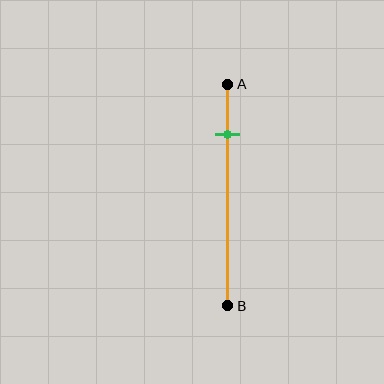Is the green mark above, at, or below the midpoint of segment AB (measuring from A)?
The green mark is above the midpoint of segment AB.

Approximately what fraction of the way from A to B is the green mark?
The green mark is approximately 25% of the way from A to B.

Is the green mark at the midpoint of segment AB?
No, the mark is at about 25% from A, not at the 50% midpoint.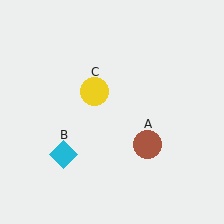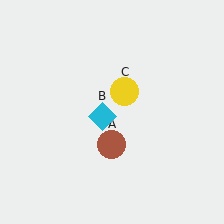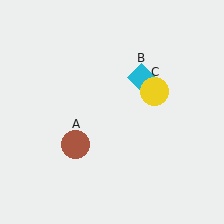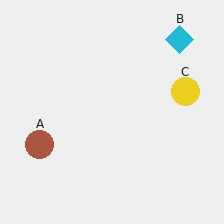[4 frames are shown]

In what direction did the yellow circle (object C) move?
The yellow circle (object C) moved right.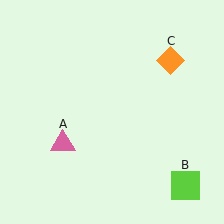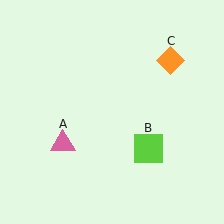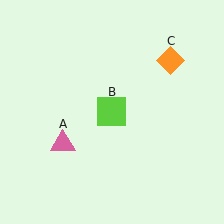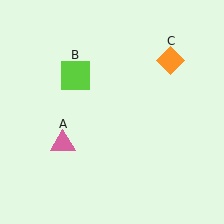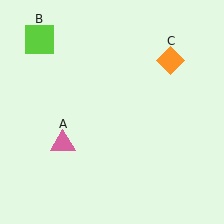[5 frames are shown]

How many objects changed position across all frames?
1 object changed position: lime square (object B).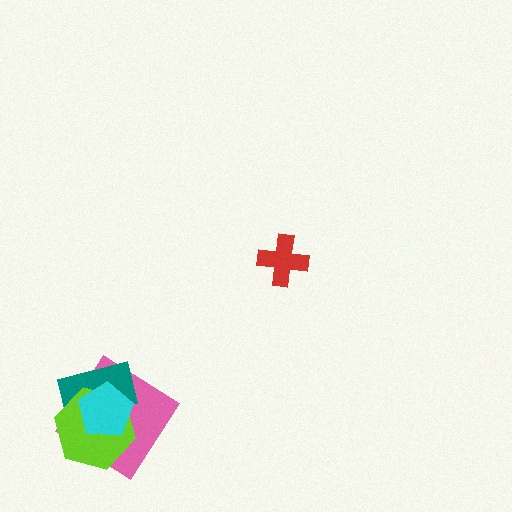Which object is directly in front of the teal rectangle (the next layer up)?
The lime hexagon is directly in front of the teal rectangle.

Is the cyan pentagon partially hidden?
No, no other shape covers it.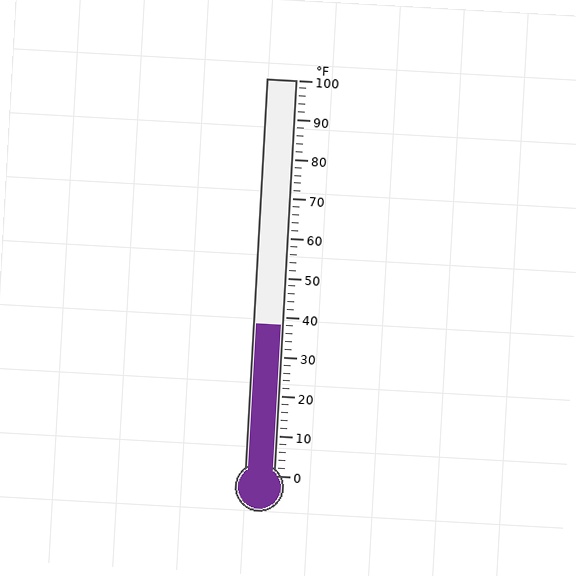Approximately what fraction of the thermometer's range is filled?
The thermometer is filled to approximately 40% of its range.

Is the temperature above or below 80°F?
The temperature is below 80°F.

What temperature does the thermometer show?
The thermometer shows approximately 38°F.